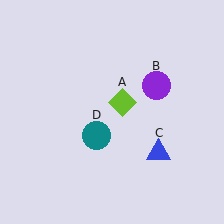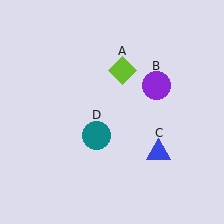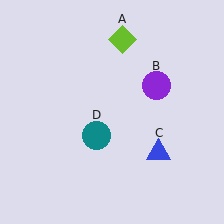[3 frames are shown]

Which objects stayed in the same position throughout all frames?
Purple circle (object B) and blue triangle (object C) and teal circle (object D) remained stationary.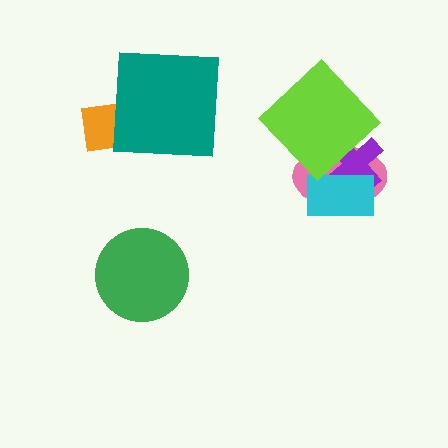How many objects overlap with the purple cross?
3 objects overlap with the purple cross.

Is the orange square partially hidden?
Yes, it is partially covered by another shape.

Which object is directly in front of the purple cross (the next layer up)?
The cyan rectangle is directly in front of the purple cross.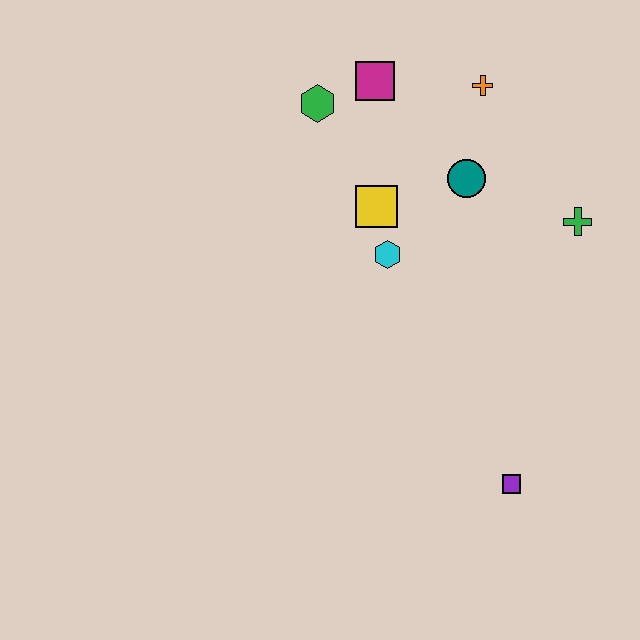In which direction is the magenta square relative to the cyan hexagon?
The magenta square is above the cyan hexagon.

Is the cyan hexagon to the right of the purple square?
No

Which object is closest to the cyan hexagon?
The yellow square is closest to the cyan hexagon.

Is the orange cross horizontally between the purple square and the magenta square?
Yes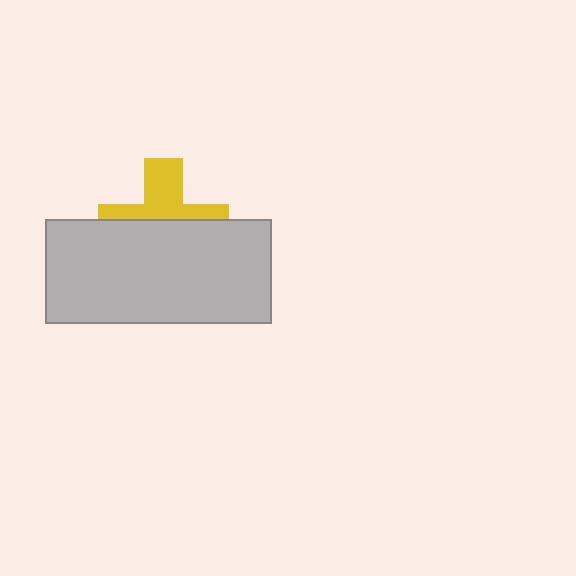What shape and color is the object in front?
The object in front is a light gray rectangle.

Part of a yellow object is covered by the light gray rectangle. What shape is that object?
It is a cross.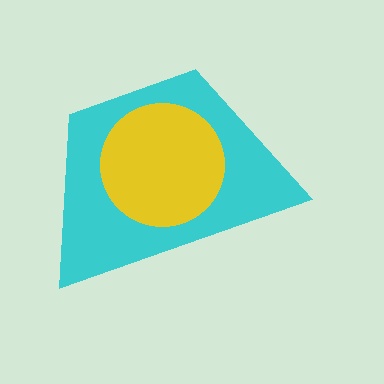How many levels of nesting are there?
2.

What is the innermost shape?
The yellow circle.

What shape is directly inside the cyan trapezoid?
The yellow circle.